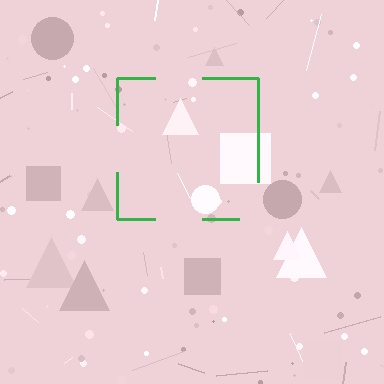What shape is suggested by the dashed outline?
The dashed outline suggests a square.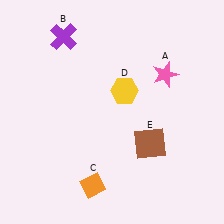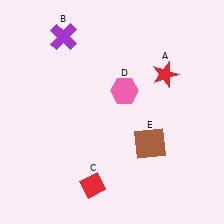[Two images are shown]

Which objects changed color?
A changed from pink to red. C changed from orange to red. D changed from yellow to pink.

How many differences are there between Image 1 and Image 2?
There are 3 differences between the two images.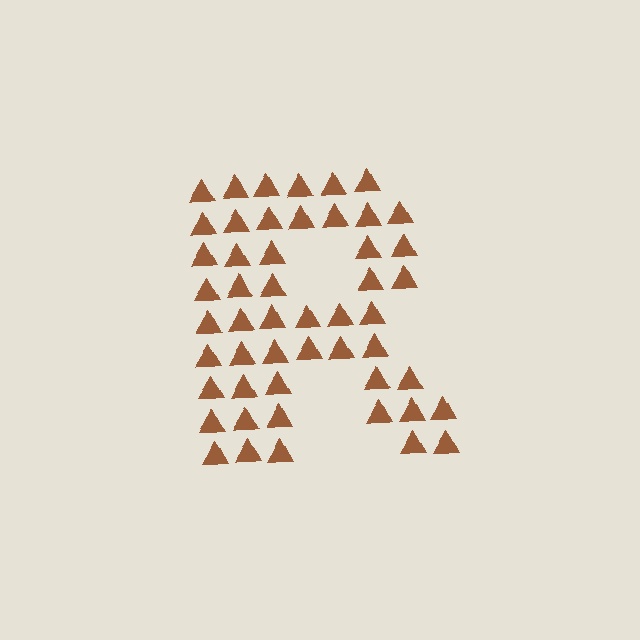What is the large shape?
The large shape is the letter R.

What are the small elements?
The small elements are triangles.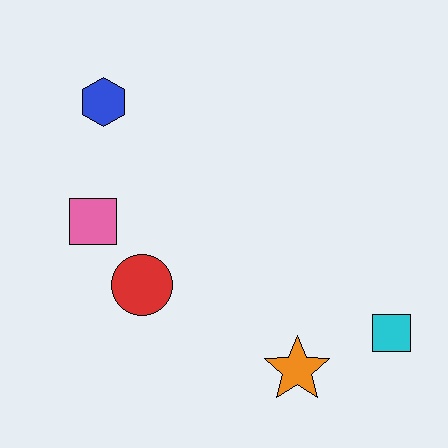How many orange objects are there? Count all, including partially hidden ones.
There is 1 orange object.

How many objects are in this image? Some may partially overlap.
There are 5 objects.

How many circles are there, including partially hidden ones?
There is 1 circle.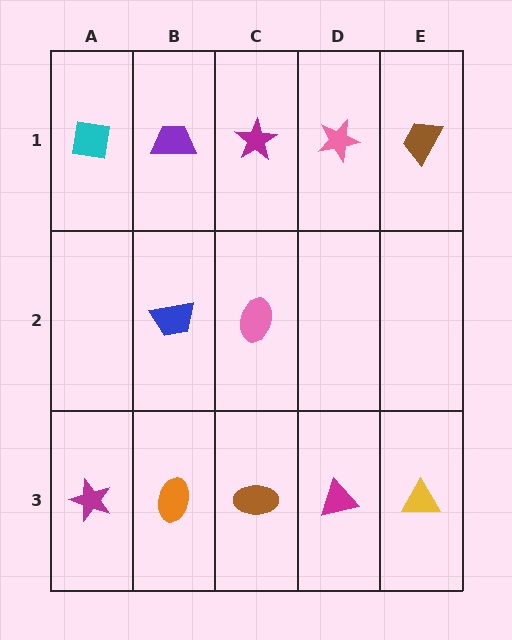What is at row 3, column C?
A brown ellipse.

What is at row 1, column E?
A brown trapezoid.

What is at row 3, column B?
An orange ellipse.